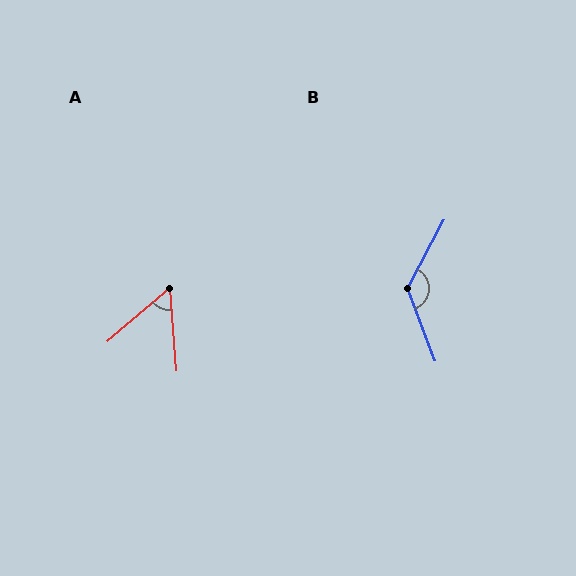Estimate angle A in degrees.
Approximately 54 degrees.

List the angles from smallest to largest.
A (54°), B (131°).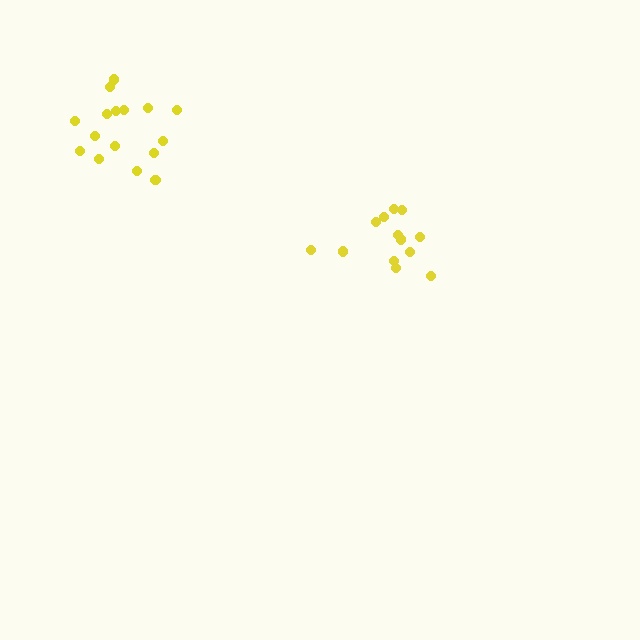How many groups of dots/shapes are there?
There are 2 groups.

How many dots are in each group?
Group 1: 16 dots, Group 2: 13 dots (29 total).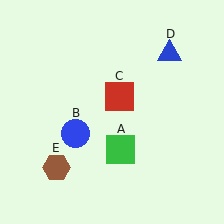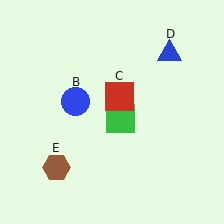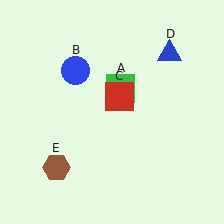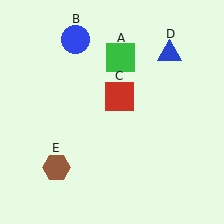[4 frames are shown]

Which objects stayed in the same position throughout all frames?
Red square (object C) and blue triangle (object D) and brown hexagon (object E) remained stationary.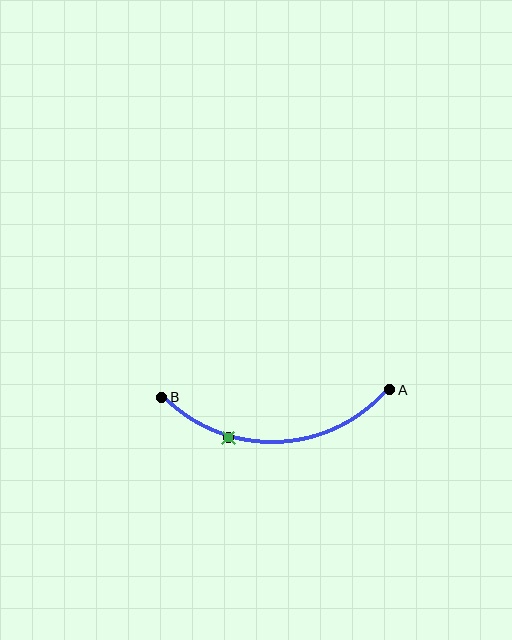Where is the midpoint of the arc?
The arc midpoint is the point on the curve farthest from the straight line joining A and B. It sits below that line.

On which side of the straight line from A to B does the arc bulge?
The arc bulges below the straight line connecting A and B.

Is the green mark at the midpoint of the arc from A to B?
No. The green mark lies on the arc but is closer to endpoint B. The arc midpoint would be at the point on the curve equidistant along the arc from both A and B.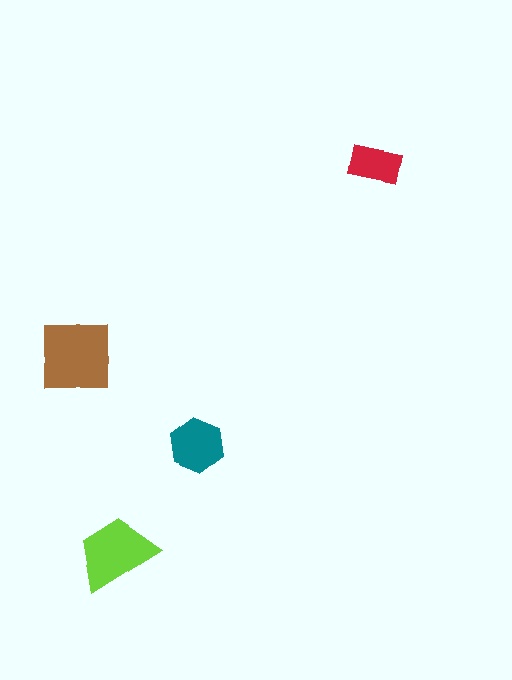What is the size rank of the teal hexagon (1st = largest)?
3rd.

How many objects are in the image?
There are 4 objects in the image.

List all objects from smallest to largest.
The red rectangle, the teal hexagon, the lime trapezoid, the brown square.